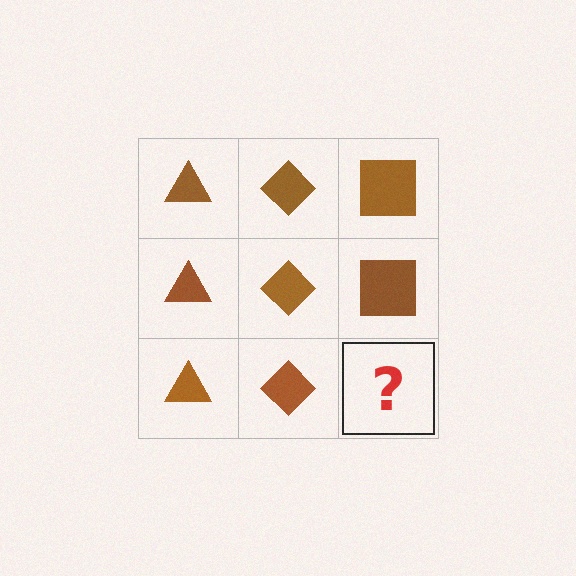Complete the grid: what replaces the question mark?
The question mark should be replaced with a brown square.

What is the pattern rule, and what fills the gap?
The rule is that each column has a consistent shape. The gap should be filled with a brown square.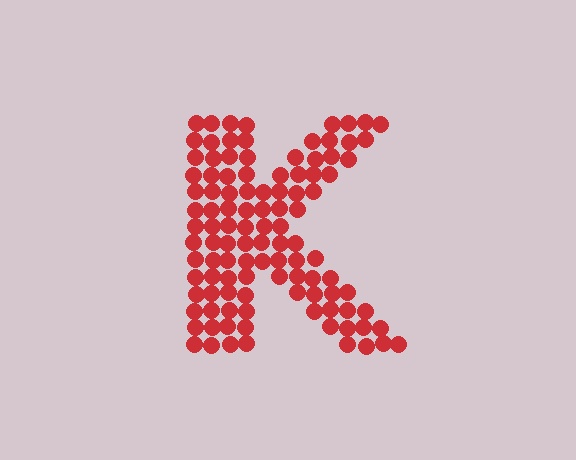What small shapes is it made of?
It is made of small circles.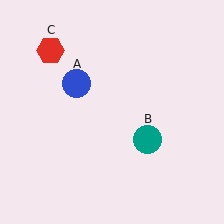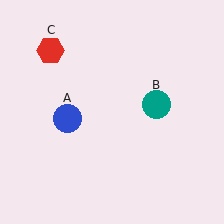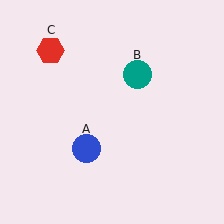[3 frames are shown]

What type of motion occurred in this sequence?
The blue circle (object A), teal circle (object B) rotated counterclockwise around the center of the scene.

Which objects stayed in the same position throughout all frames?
Red hexagon (object C) remained stationary.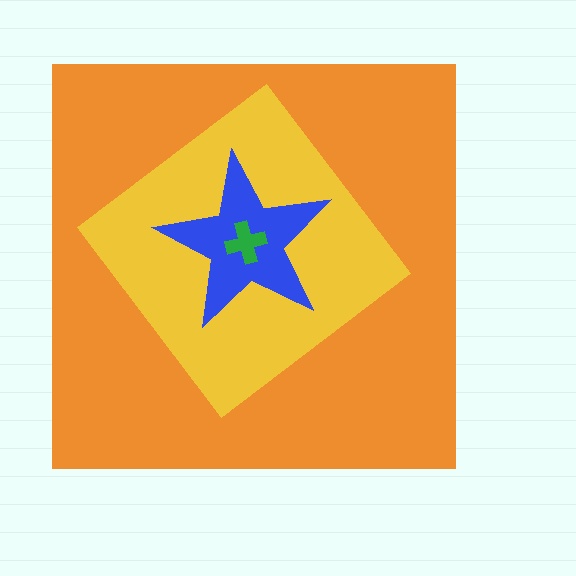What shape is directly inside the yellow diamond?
The blue star.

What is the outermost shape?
The orange square.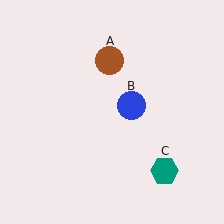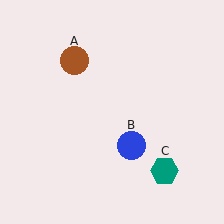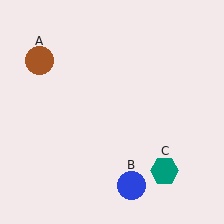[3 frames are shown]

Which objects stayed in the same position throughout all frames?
Teal hexagon (object C) remained stationary.